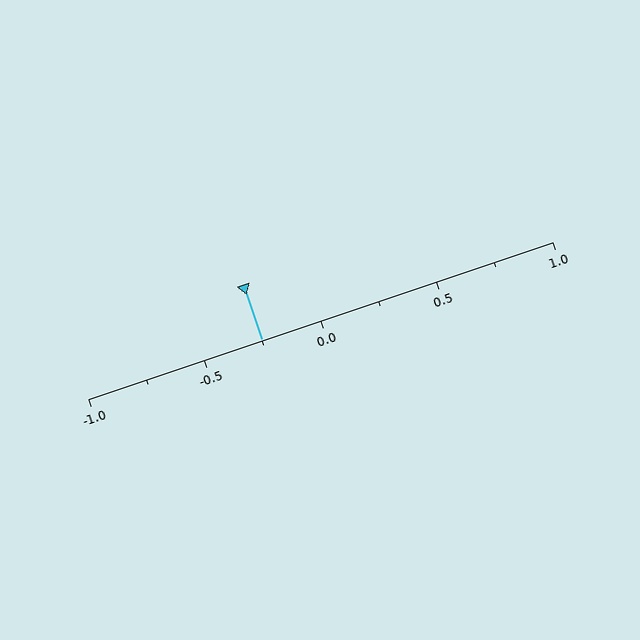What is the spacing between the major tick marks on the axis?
The major ticks are spaced 0.5 apart.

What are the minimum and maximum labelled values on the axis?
The axis runs from -1.0 to 1.0.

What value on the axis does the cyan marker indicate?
The marker indicates approximately -0.25.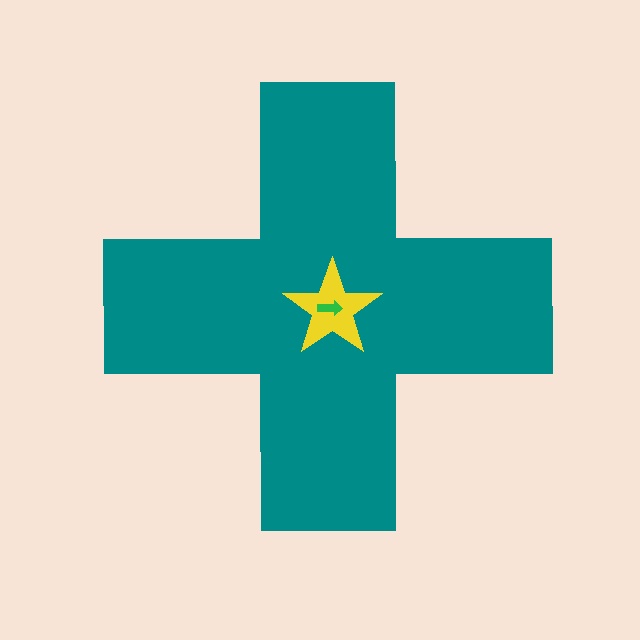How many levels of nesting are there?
3.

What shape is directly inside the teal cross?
The yellow star.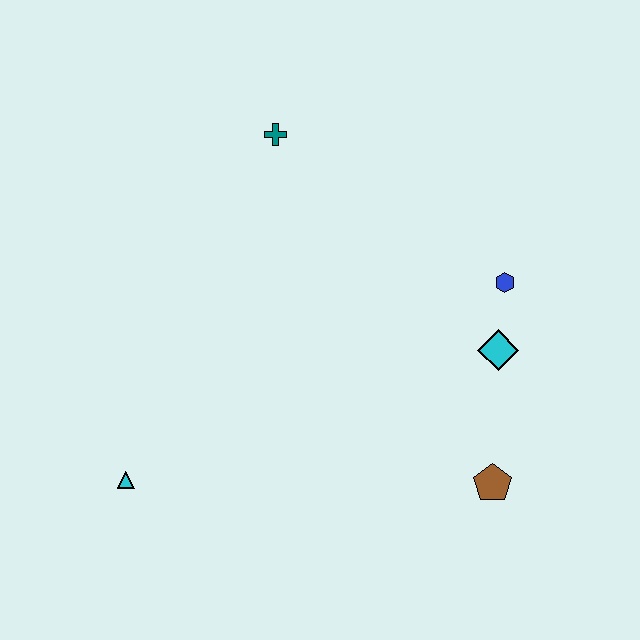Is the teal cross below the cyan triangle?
No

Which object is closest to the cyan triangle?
The brown pentagon is closest to the cyan triangle.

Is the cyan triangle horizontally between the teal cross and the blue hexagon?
No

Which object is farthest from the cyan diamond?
The cyan triangle is farthest from the cyan diamond.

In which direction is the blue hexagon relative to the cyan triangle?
The blue hexagon is to the right of the cyan triangle.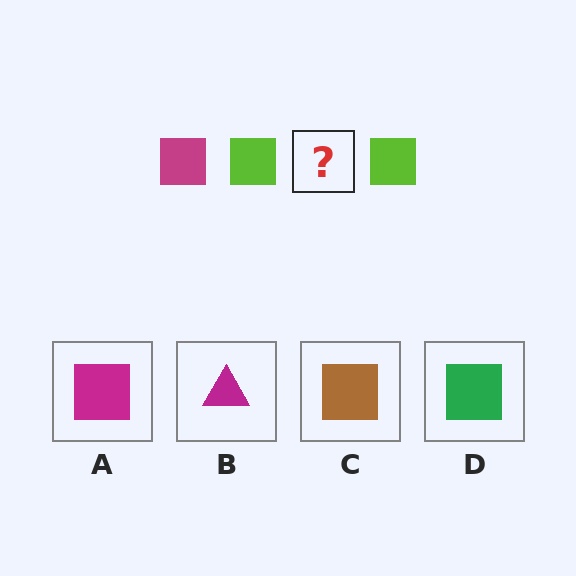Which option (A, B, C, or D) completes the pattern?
A.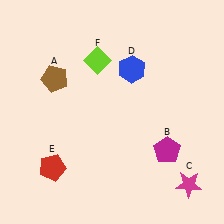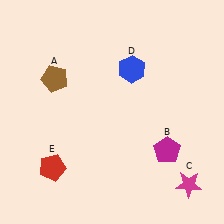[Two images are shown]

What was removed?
The lime diamond (F) was removed in Image 2.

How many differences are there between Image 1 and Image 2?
There is 1 difference between the two images.